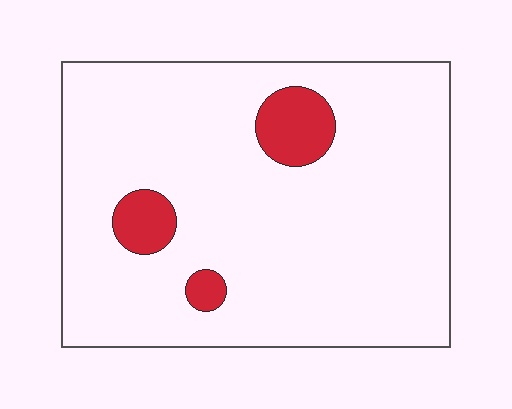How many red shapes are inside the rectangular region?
3.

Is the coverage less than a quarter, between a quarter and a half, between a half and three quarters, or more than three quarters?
Less than a quarter.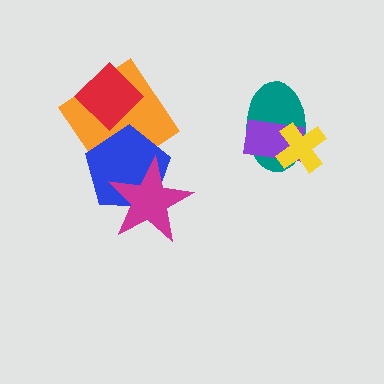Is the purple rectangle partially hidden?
Yes, it is partially covered by another shape.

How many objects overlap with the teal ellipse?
2 objects overlap with the teal ellipse.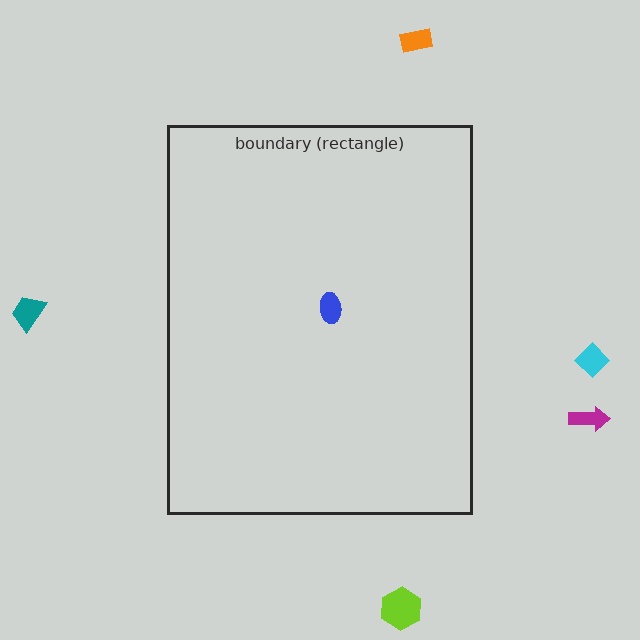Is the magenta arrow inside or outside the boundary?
Outside.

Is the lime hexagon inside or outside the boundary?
Outside.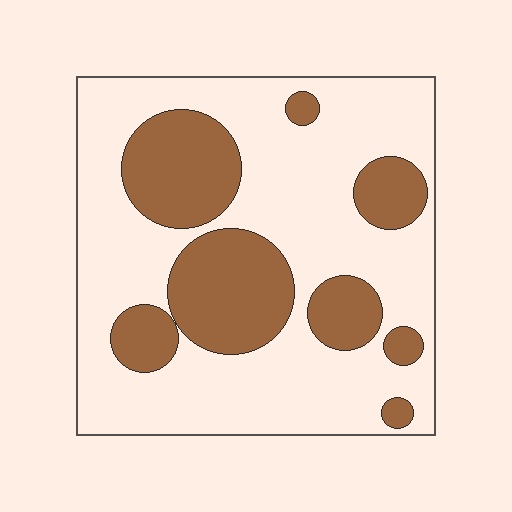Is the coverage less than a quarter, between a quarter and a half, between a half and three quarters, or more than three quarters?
Between a quarter and a half.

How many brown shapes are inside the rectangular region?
8.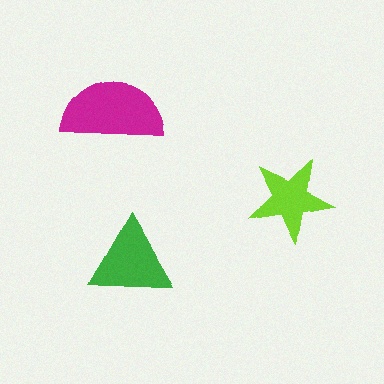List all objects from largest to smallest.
The magenta semicircle, the green triangle, the lime star.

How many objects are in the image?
There are 3 objects in the image.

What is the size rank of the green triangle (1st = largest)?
2nd.